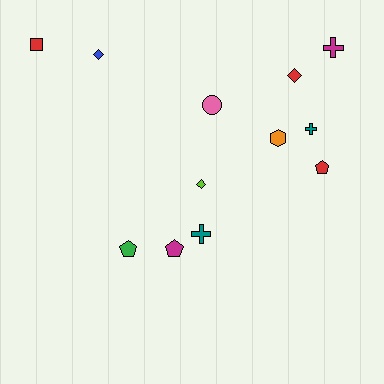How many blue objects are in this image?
There is 1 blue object.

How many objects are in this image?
There are 12 objects.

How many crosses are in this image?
There are 3 crosses.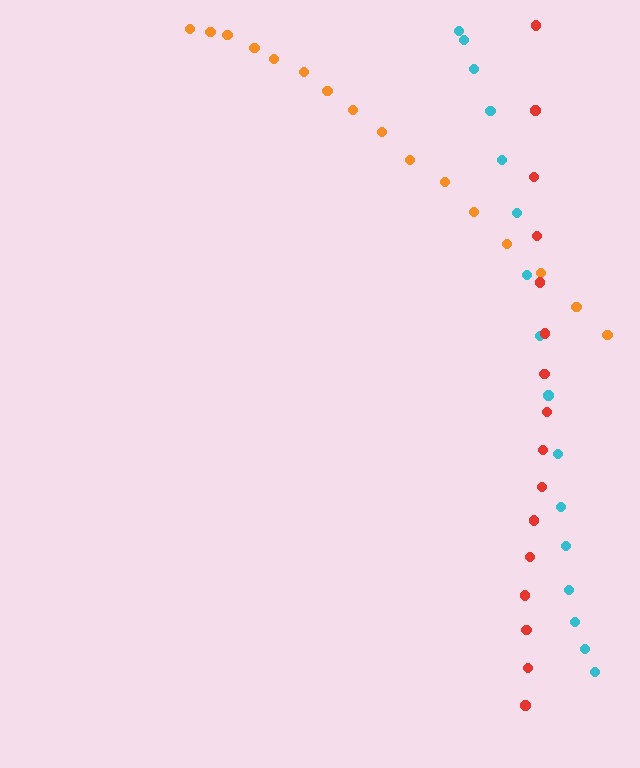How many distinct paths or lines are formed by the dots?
There are 3 distinct paths.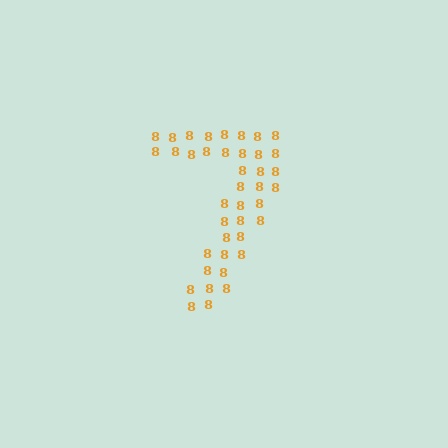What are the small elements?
The small elements are digit 8's.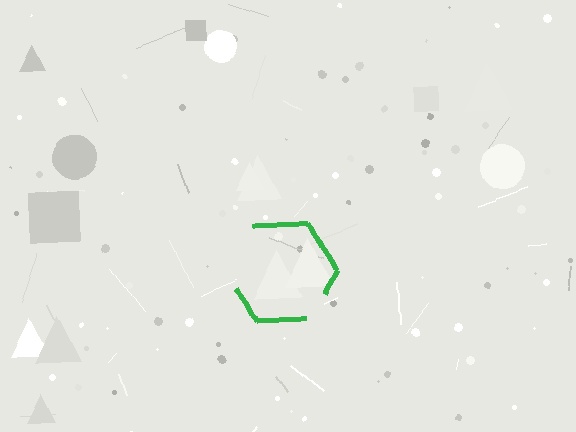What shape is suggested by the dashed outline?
The dashed outline suggests a hexagon.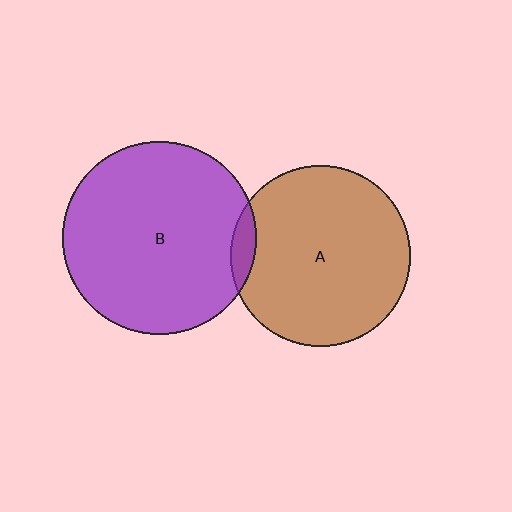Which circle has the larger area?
Circle B (purple).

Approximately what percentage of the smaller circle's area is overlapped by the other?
Approximately 5%.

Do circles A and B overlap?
Yes.